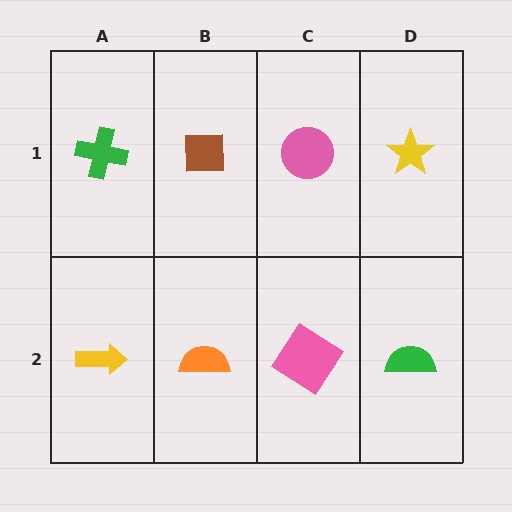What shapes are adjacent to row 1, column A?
A yellow arrow (row 2, column A), a brown square (row 1, column B).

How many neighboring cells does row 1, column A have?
2.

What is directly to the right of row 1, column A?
A brown square.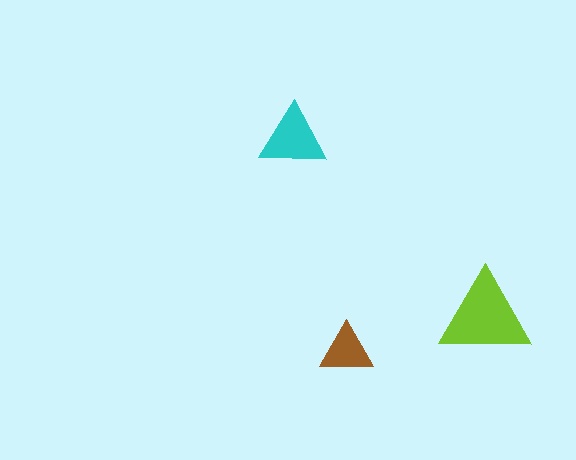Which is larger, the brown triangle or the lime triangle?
The lime one.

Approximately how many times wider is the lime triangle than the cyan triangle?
About 1.5 times wider.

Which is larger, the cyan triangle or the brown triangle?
The cyan one.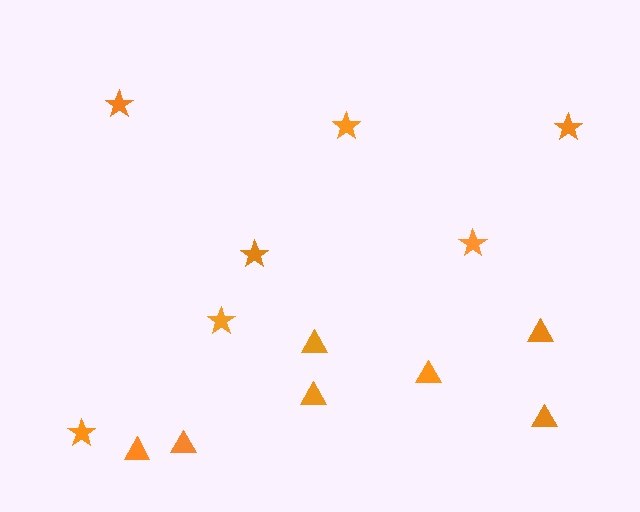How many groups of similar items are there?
There are 2 groups: one group of triangles (7) and one group of stars (7).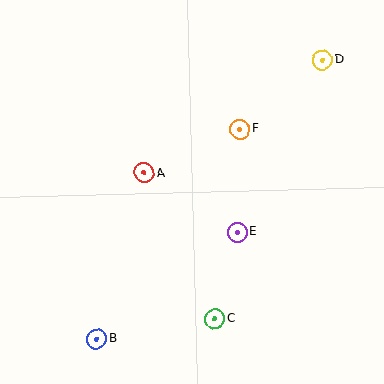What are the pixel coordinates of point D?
Point D is at (322, 60).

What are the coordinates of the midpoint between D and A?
The midpoint between D and A is at (233, 117).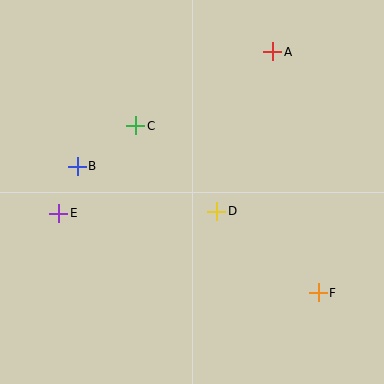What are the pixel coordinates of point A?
Point A is at (273, 52).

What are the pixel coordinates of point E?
Point E is at (59, 213).